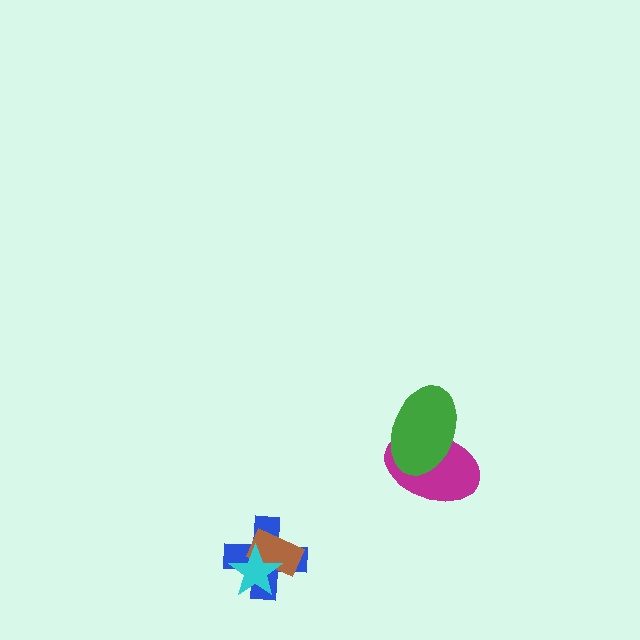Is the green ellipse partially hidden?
No, no other shape covers it.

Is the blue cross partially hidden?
Yes, it is partially covered by another shape.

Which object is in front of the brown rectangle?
The cyan star is in front of the brown rectangle.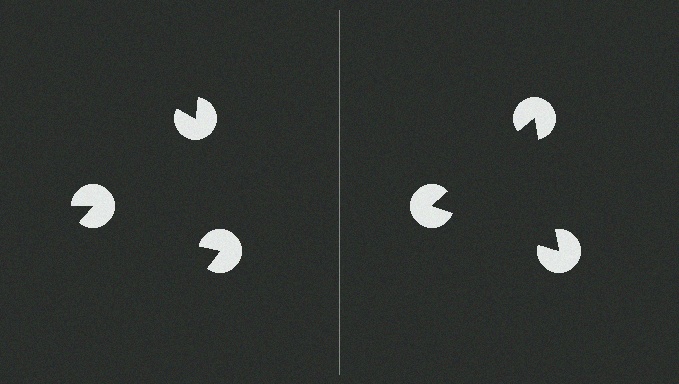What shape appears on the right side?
An illusory triangle.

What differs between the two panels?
The pac-man discs are positioned identically on both sides; only the wedge orientations differ. On the right they align to a triangle; on the left they are misaligned.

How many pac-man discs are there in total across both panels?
6 — 3 on each side.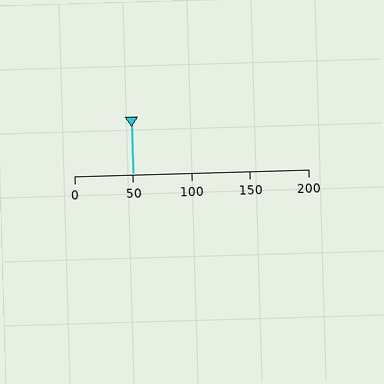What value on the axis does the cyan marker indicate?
The marker indicates approximately 50.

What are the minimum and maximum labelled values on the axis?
The axis runs from 0 to 200.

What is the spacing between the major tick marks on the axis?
The major ticks are spaced 50 apart.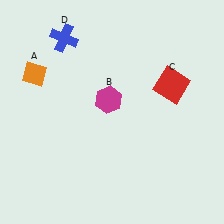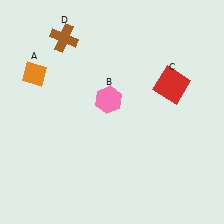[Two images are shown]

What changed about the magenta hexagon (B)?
In Image 1, B is magenta. In Image 2, it changed to pink.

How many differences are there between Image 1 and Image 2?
There are 2 differences between the two images.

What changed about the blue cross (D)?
In Image 1, D is blue. In Image 2, it changed to brown.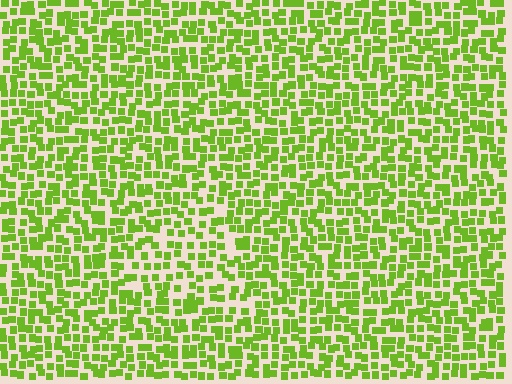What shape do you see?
I see a triangle.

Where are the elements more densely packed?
The elements are more densely packed outside the triangle boundary.